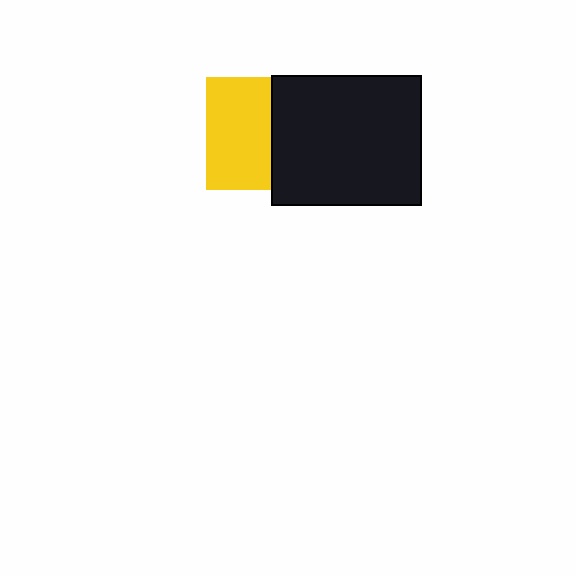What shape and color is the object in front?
The object in front is a black rectangle.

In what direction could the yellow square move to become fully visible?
The yellow square could move left. That would shift it out from behind the black rectangle entirely.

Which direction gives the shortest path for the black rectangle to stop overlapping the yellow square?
Moving right gives the shortest separation.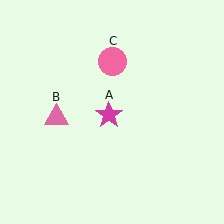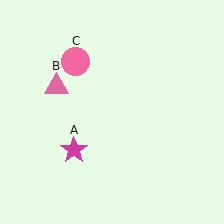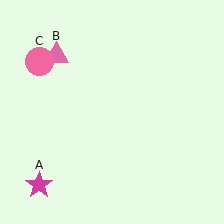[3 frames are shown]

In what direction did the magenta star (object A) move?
The magenta star (object A) moved down and to the left.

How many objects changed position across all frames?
3 objects changed position: magenta star (object A), pink triangle (object B), pink circle (object C).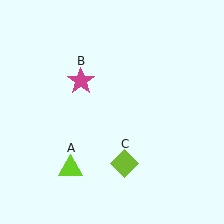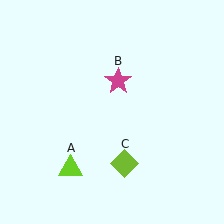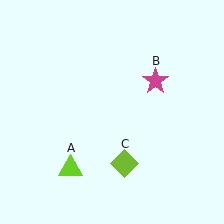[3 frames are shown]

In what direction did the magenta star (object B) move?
The magenta star (object B) moved right.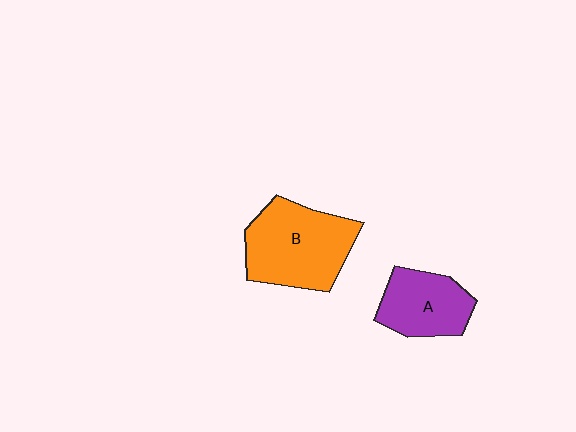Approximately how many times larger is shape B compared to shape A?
Approximately 1.5 times.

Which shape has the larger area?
Shape B (orange).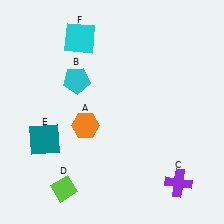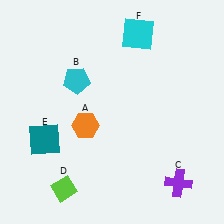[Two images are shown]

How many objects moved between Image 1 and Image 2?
1 object moved between the two images.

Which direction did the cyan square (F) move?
The cyan square (F) moved right.